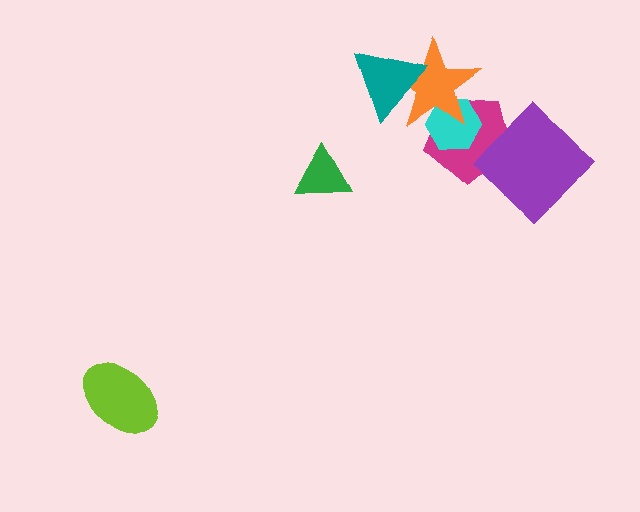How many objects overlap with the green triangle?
0 objects overlap with the green triangle.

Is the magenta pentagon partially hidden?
Yes, it is partially covered by another shape.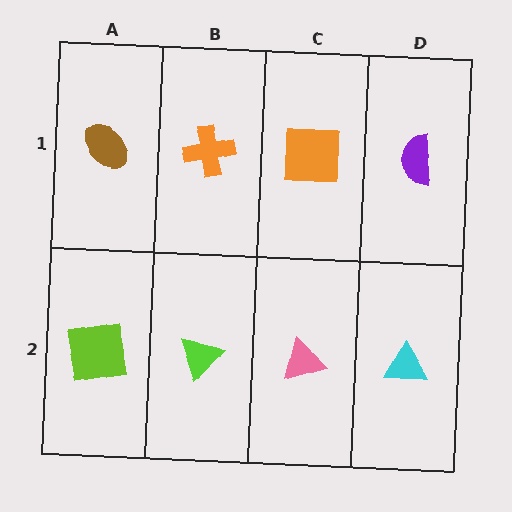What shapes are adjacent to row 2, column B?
An orange cross (row 1, column B), a lime square (row 2, column A), a pink triangle (row 2, column C).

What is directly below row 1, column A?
A lime square.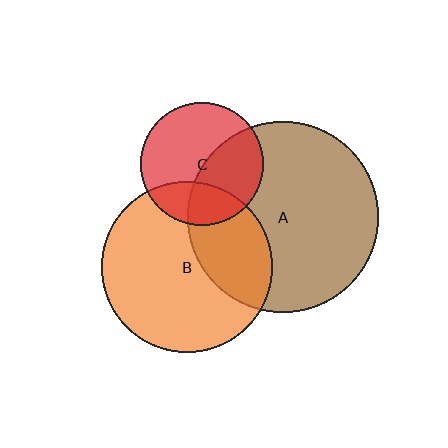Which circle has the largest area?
Circle A (brown).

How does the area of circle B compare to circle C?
Approximately 1.9 times.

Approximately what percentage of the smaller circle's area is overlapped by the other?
Approximately 30%.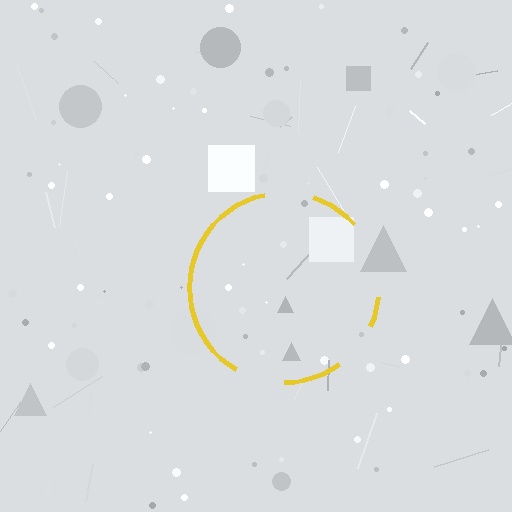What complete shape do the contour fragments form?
The contour fragments form a circle.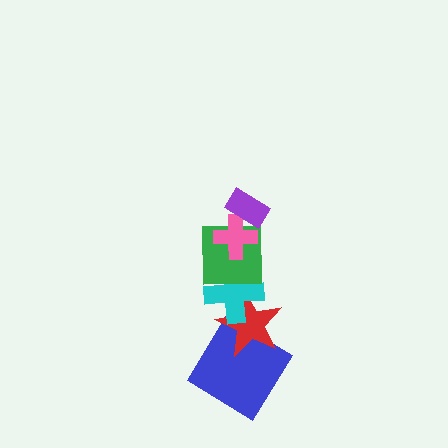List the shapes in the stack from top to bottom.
From top to bottom: the purple rectangle, the pink cross, the green square, the cyan cross, the red star, the blue diamond.